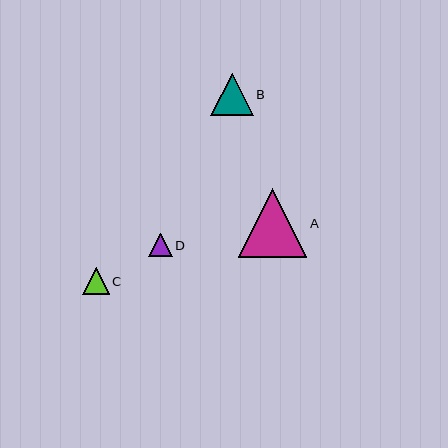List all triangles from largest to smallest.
From largest to smallest: A, B, C, D.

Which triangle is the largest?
Triangle A is the largest with a size of approximately 68 pixels.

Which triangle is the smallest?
Triangle D is the smallest with a size of approximately 24 pixels.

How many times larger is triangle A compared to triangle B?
Triangle A is approximately 1.6 times the size of triangle B.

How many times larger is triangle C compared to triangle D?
Triangle C is approximately 1.1 times the size of triangle D.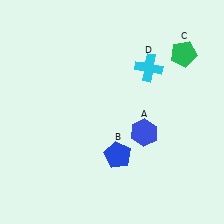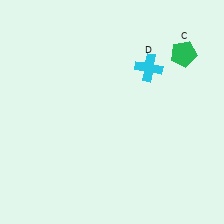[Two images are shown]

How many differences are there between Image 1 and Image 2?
There are 2 differences between the two images.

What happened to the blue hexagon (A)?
The blue hexagon (A) was removed in Image 2. It was in the bottom-right area of Image 1.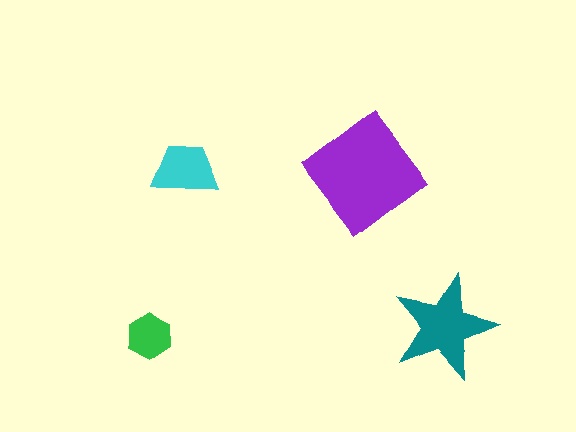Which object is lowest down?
The green hexagon is bottommost.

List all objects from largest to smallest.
The purple diamond, the teal star, the cyan trapezoid, the green hexagon.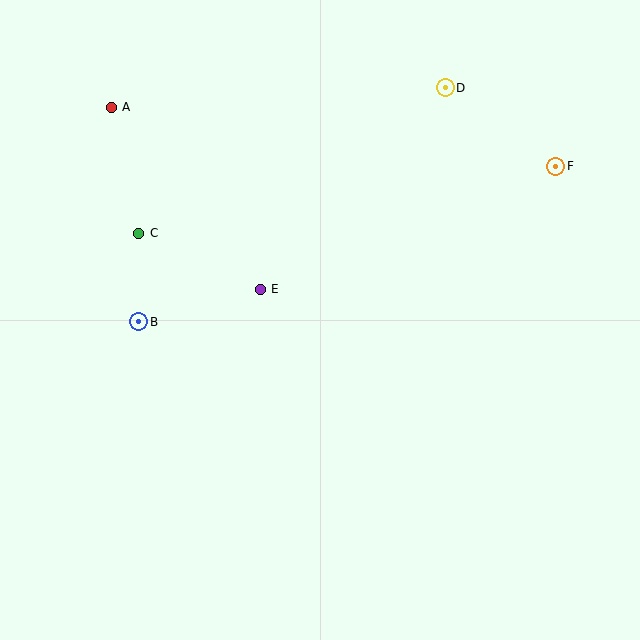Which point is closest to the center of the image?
Point E at (260, 289) is closest to the center.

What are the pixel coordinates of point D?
Point D is at (445, 88).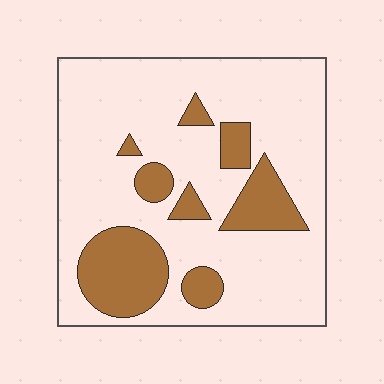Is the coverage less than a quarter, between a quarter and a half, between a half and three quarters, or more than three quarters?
Less than a quarter.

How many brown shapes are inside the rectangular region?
8.